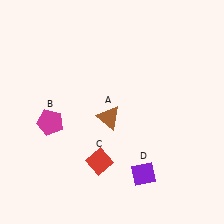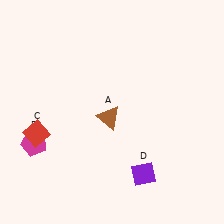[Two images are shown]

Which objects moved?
The objects that moved are: the magenta pentagon (B), the red diamond (C).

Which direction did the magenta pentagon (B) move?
The magenta pentagon (B) moved down.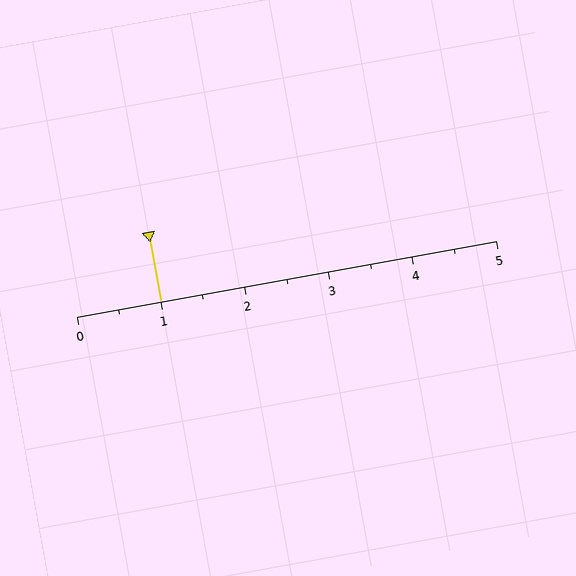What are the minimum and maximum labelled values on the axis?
The axis runs from 0 to 5.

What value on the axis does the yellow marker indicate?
The marker indicates approximately 1.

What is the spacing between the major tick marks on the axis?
The major ticks are spaced 1 apart.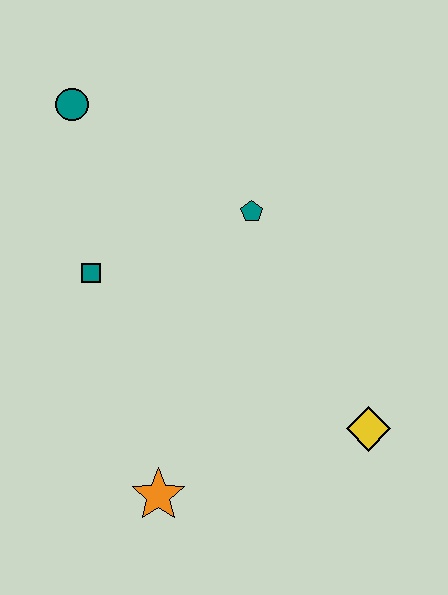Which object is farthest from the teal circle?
The yellow diamond is farthest from the teal circle.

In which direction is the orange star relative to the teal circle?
The orange star is below the teal circle.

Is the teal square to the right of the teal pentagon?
No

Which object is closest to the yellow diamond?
The orange star is closest to the yellow diamond.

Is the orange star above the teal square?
No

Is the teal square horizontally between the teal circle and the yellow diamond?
Yes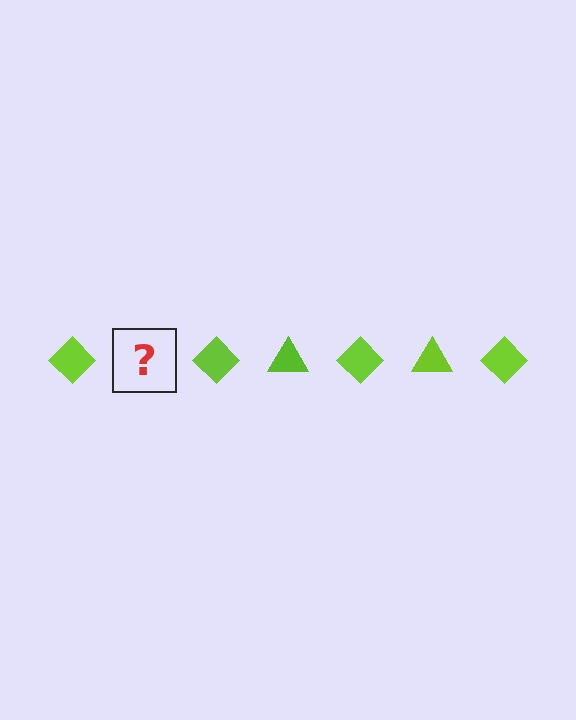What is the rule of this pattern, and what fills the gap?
The rule is that the pattern cycles through diamond, triangle shapes in lime. The gap should be filled with a lime triangle.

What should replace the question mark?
The question mark should be replaced with a lime triangle.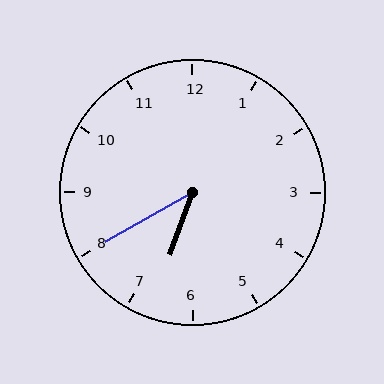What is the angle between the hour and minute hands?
Approximately 40 degrees.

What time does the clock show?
6:40.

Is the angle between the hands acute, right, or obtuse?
It is acute.